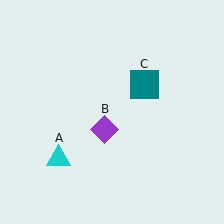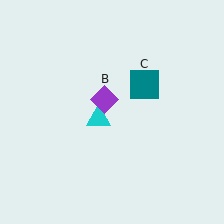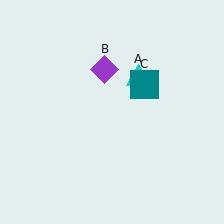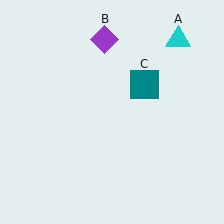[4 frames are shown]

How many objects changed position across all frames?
2 objects changed position: cyan triangle (object A), purple diamond (object B).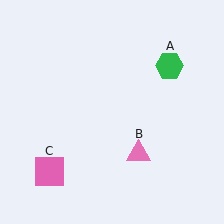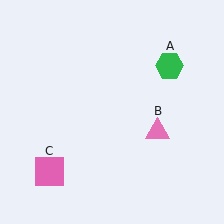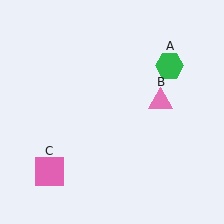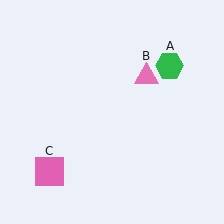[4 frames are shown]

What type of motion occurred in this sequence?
The pink triangle (object B) rotated counterclockwise around the center of the scene.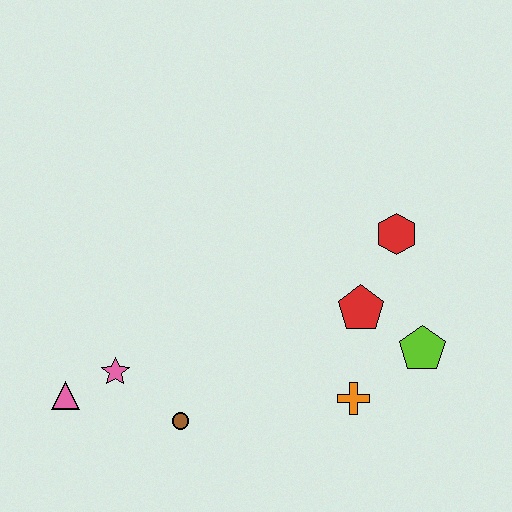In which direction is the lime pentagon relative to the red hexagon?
The lime pentagon is below the red hexagon.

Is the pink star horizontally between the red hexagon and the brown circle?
No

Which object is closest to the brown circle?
The pink star is closest to the brown circle.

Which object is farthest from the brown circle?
The red hexagon is farthest from the brown circle.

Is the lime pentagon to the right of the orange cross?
Yes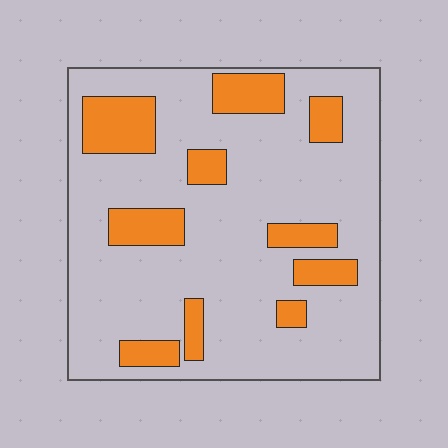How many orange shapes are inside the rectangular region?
10.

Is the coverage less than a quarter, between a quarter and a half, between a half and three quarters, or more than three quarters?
Less than a quarter.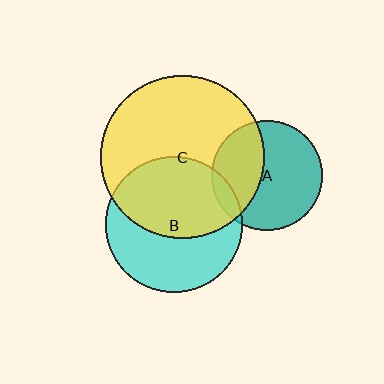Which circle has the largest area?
Circle C (yellow).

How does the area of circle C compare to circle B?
Approximately 1.4 times.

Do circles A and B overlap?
Yes.